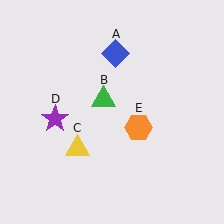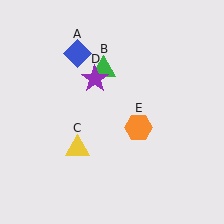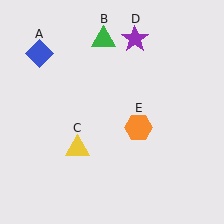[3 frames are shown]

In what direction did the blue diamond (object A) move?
The blue diamond (object A) moved left.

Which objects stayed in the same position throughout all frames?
Yellow triangle (object C) and orange hexagon (object E) remained stationary.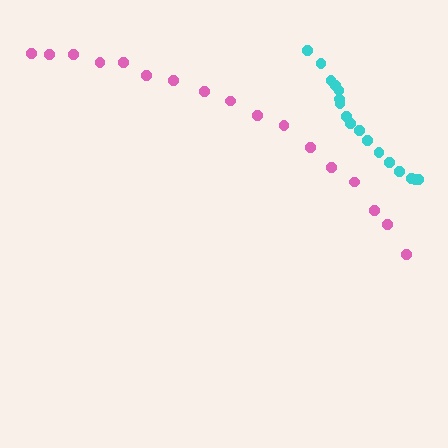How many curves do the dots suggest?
There are 2 distinct paths.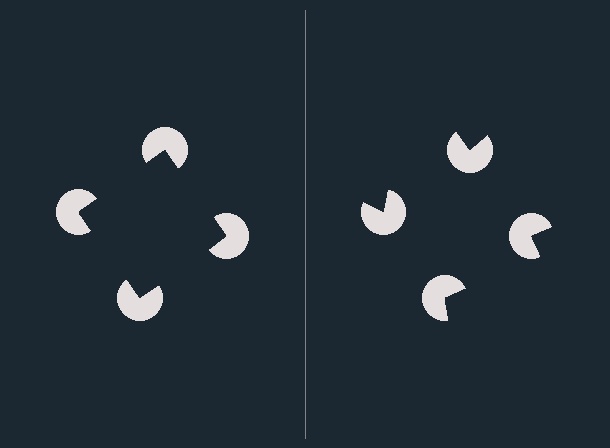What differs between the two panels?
The pac-man discs are positioned identically on both sides; only the wedge orientations differ. On the left they align to a square; on the right they are misaligned.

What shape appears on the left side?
An illusory square.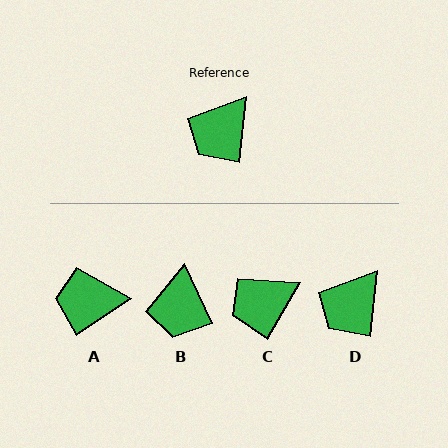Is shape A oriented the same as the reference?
No, it is off by about 50 degrees.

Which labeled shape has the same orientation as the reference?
D.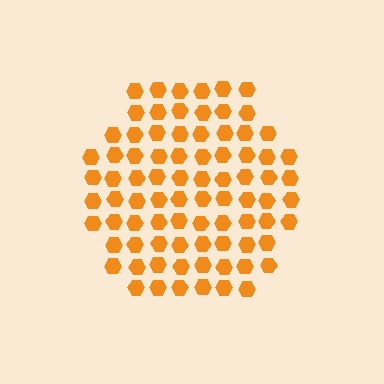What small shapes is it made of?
It is made of small hexagons.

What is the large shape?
The large shape is a hexagon.